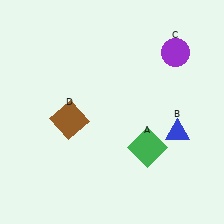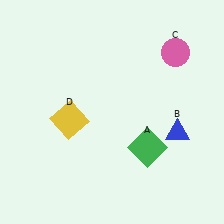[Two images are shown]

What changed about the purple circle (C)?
In Image 1, C is purple. In Image 2, it changed to pink.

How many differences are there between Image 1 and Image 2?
There are 2 differences between the two images.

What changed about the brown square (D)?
In Image 1, D is brown. In Image 2, it changed to yellow.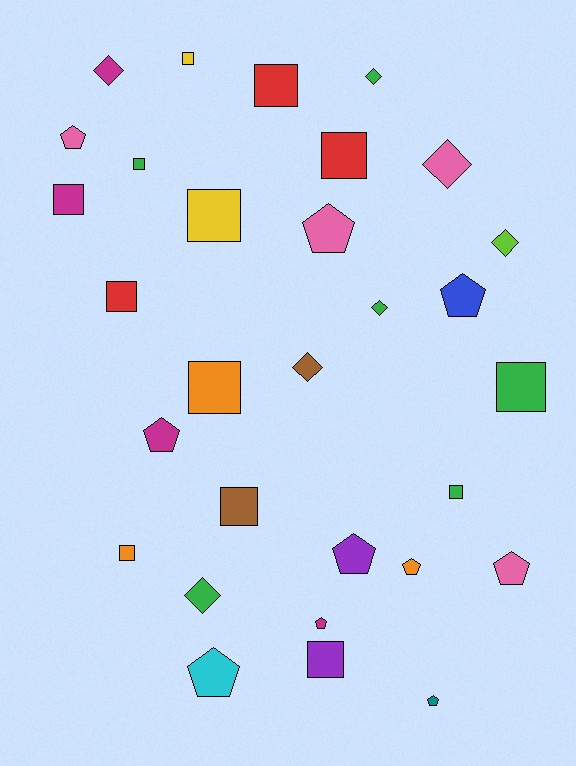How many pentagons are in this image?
There are 10 pentagons.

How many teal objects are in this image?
There is 1 teal object.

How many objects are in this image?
There are 30 objects.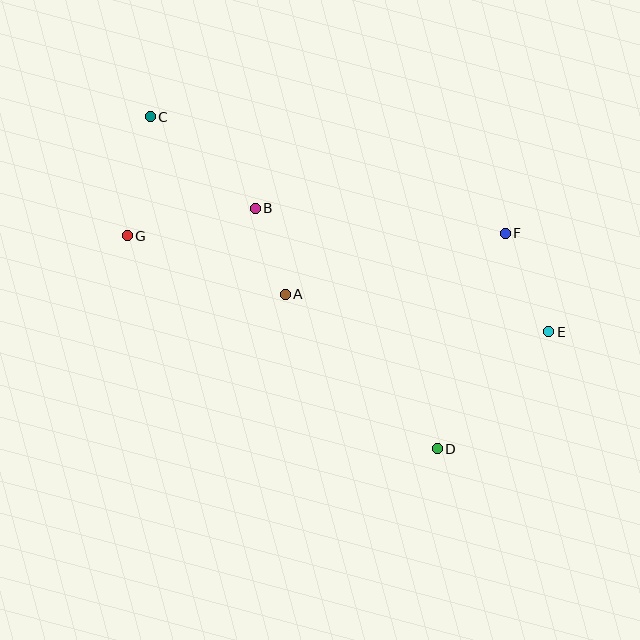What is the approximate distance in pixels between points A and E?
The distance between A and E is approximately 266 pixels.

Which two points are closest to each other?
Points A and B are closest to each other.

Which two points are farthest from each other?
Points C and E are farthest from each other.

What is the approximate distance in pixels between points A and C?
The distance between A and C is approximately 223 pixels.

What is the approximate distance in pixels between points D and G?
The distance between D and G is approximately 376 pixels.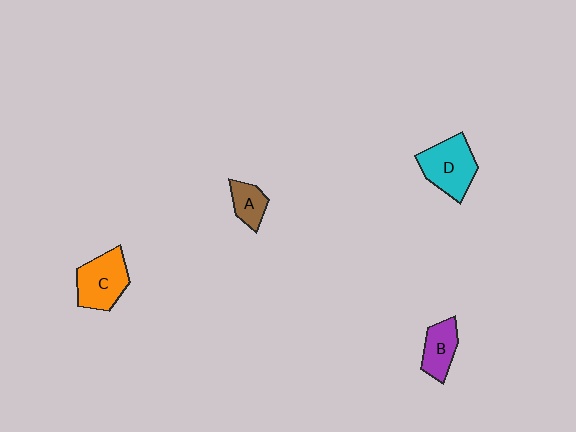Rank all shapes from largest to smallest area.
From largest to smallest: D (cyan), C (orange), B (purple), A (brown).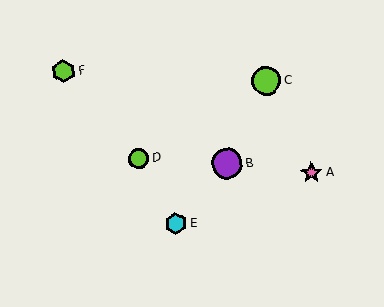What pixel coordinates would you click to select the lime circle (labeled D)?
Click at (139, 159) to select the lime circle D.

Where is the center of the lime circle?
The center of the lime circle is at (139, 159).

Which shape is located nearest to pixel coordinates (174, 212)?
The cyan hexagon (labeled E) at (176, 223) is nearest to that location.